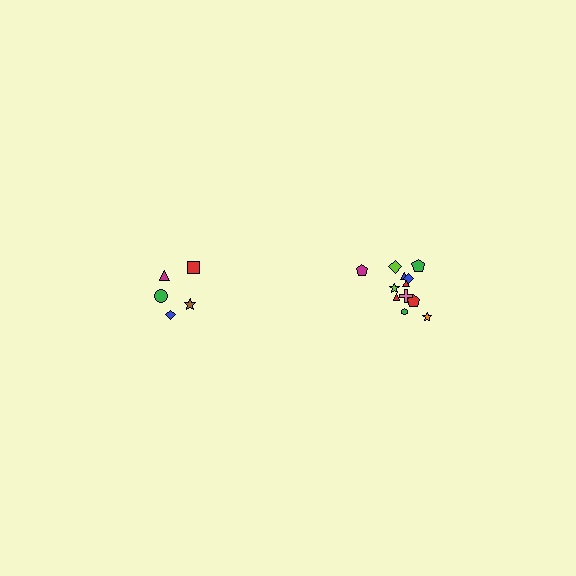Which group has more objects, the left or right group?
The right group.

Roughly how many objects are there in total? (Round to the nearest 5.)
Roughly 15 objects in total.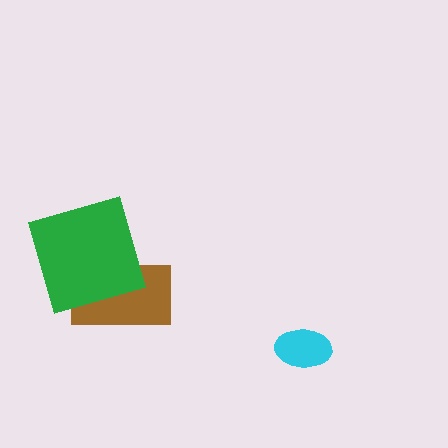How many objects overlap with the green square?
1 object overlaps with the green square.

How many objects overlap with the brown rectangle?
1 object overlaps with the brown rectangle.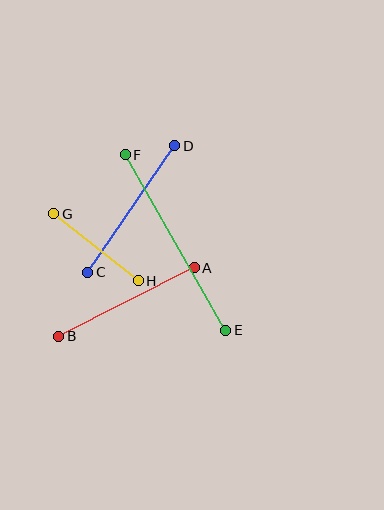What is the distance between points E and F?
The distance is approximately 202 pixels.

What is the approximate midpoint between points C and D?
The midpoint is at approximately (131, 209) pixels.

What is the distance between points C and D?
The distance is approximately 154 pixels.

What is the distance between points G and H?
The distance is approximately 108 pixels.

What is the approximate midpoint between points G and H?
The midpoint is at approximately (96, 247) pixels.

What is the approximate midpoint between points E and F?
The midpoint is at approximately (175, 242) pixels.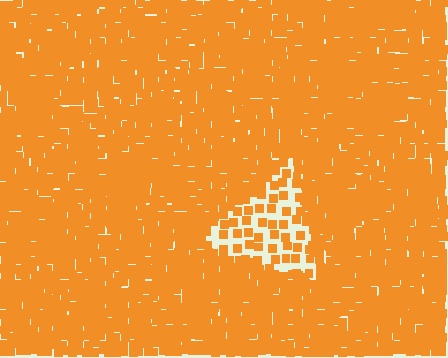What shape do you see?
I see a triangle.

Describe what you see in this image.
The image contains small orange elements arranged at two different densities. A triangle-shaped region is visible where the elements are less densely packed than the surrounding area.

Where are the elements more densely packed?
The elements are more densely packed outside the triangle boundary.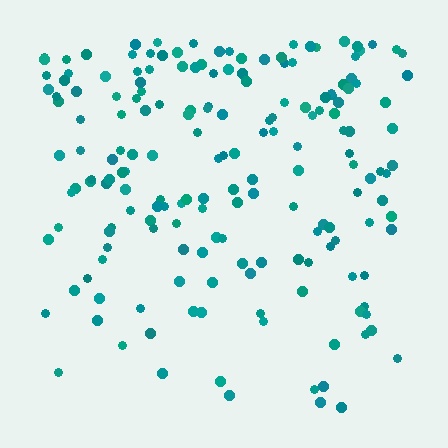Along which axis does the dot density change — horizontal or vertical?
Vertical.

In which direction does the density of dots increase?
From bottom to top, with the top side densest.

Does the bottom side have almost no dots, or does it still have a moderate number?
Still a moderate number, just noticeably fewer than the top.